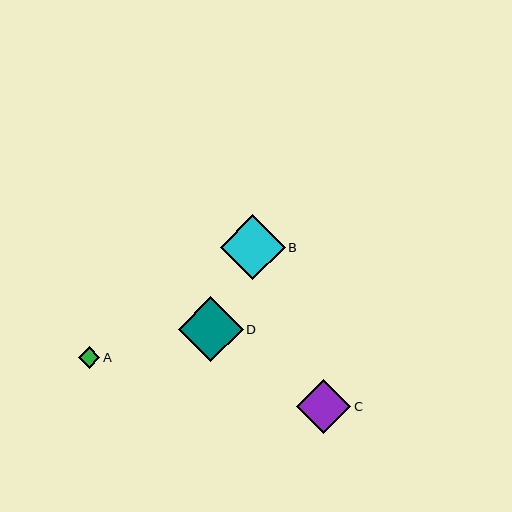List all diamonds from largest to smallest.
From largest to smallest: B, D, C, A.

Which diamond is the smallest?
Diamond A is the smallest with a size of approximately 21 pixels.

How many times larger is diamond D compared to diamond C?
Diamond D is approximately 1.2 times the size of diamond C.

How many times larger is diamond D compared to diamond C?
Diamond D is approximately 1.2 times the size of diamond C.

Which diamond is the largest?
Diamond B is the largest with a size of approximately 65 pixels.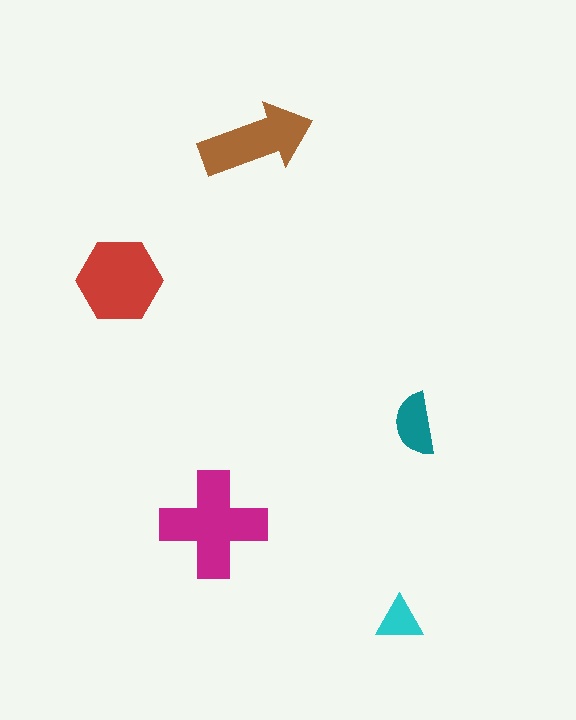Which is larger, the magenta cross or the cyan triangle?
The magenta cross.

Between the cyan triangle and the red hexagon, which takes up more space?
The red hexagon.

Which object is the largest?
The magenta cross.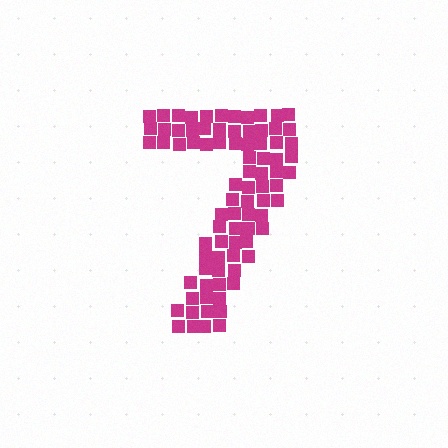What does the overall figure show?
The overall figure shows the digit 7.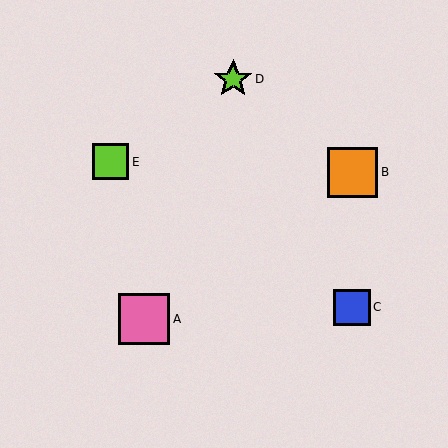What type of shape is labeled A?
Shape A is a pink square.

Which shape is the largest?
The pink square (labeled A) is the largest.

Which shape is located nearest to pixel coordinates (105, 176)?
The lime square (labeled E) at (111, 162) is nearest to that location.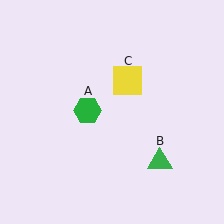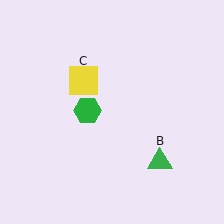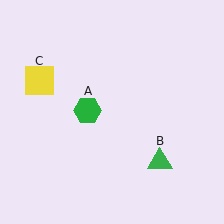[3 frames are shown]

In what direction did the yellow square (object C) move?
The yellow square (object C) moved left.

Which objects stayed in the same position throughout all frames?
Green hexagon (object A) and green triangle (object B) remained stationary.